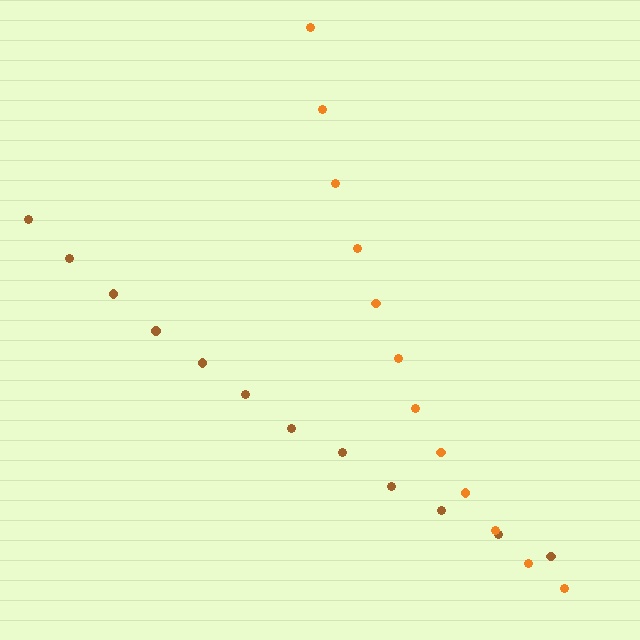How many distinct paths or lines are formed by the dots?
There are 2 distinct paths.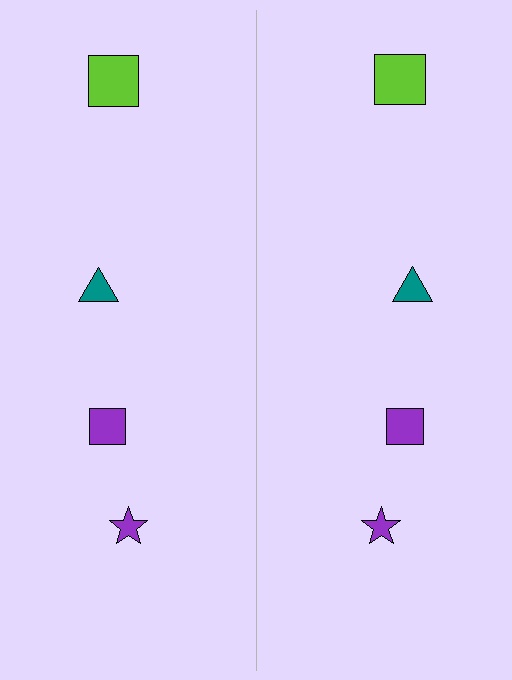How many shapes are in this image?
There are 8 shapes in this image.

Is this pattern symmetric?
Yes, this pattern has bilateral (reflection) symmetry.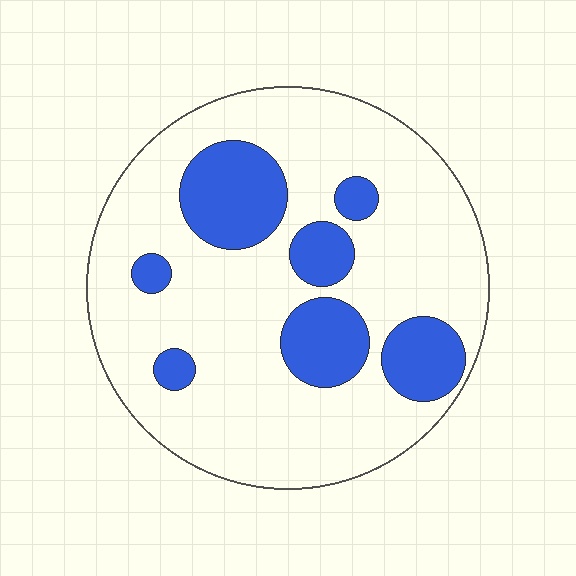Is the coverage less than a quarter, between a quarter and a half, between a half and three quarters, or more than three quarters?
Less than a quarter.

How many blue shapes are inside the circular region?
7.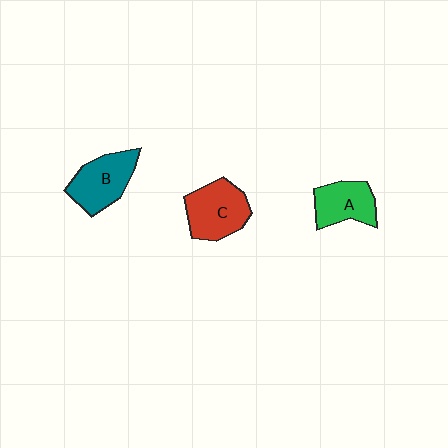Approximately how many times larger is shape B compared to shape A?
Approximately 1.2 times.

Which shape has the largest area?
Shape C (red).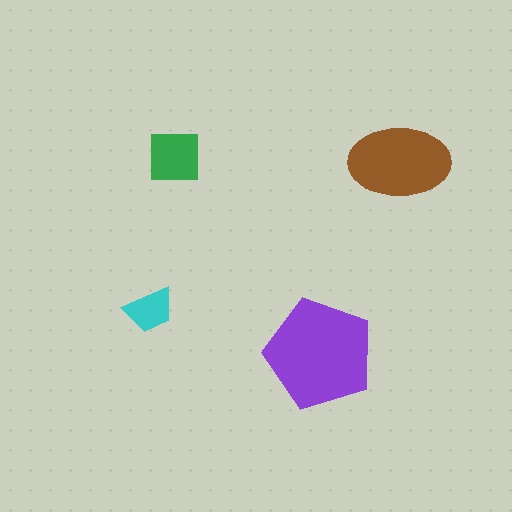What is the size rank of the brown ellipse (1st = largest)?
2nd.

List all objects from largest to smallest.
The purple pentagon, the brown ellipse, the green square, the cyan trapezoid.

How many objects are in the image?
There are 4 objects in the image.